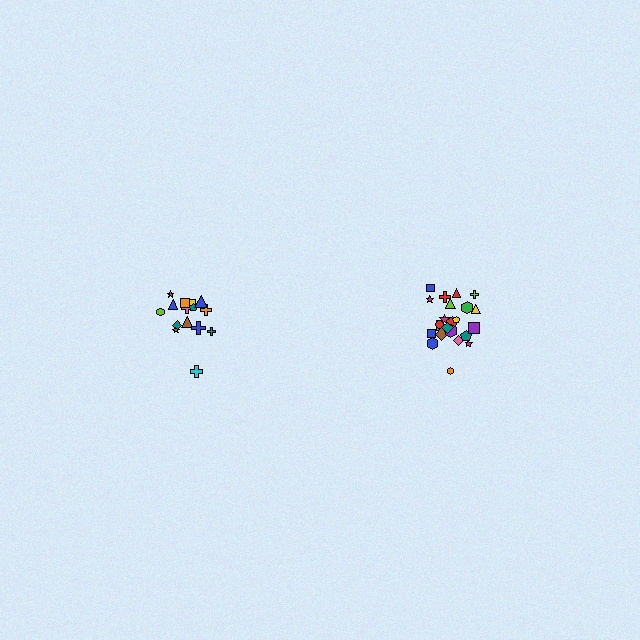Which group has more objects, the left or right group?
The right group.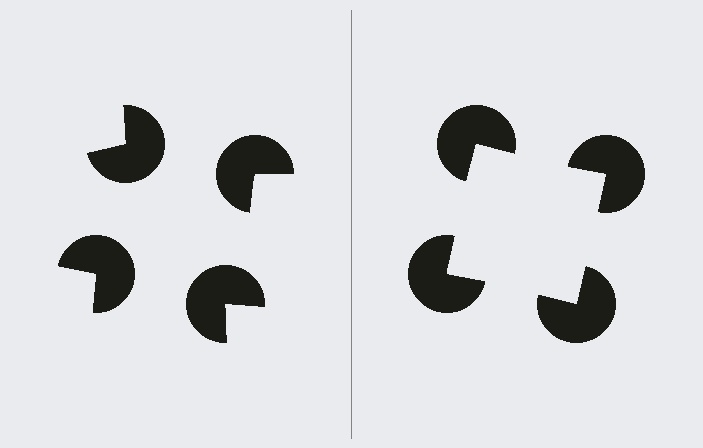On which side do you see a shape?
An illusory square appears on the right side. On the left side the wedge cuts are rotated, so no coherent shape forms.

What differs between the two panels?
The pac-man discs are positioned identically on both sides; only the wedge orientations differ. On the right they align to a square; on the left they are misaligned.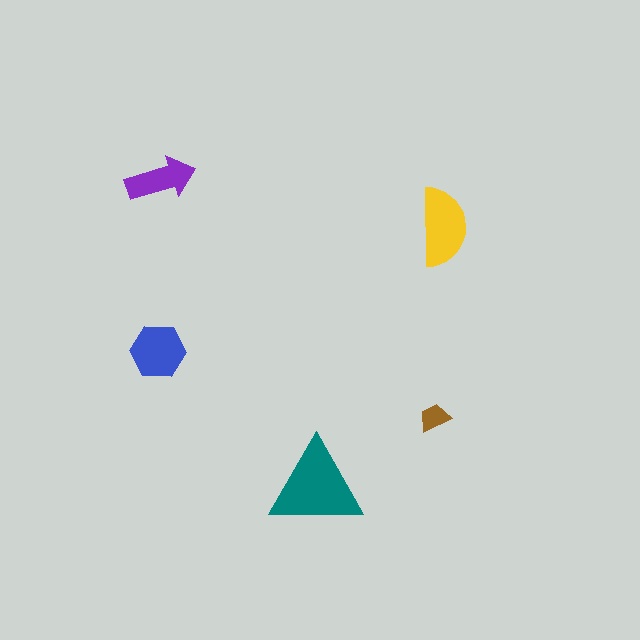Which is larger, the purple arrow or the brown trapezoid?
The purple arrow.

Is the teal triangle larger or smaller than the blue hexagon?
Larger.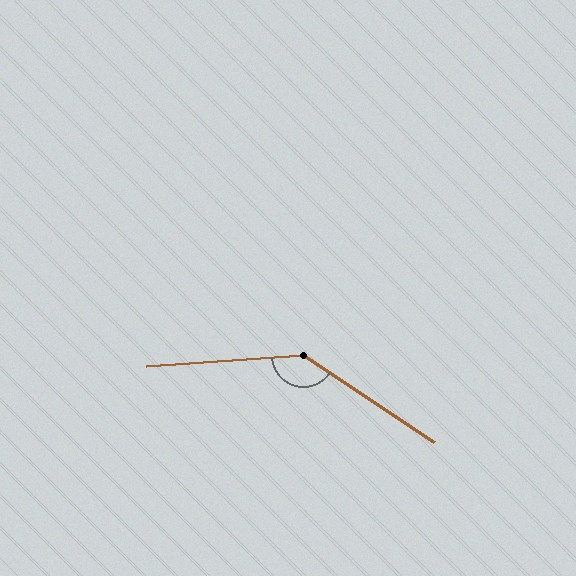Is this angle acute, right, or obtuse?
It is obtuse.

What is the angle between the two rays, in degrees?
Approximately 142 degrees.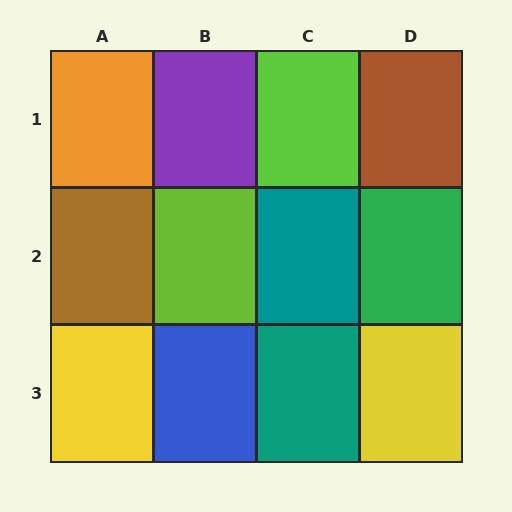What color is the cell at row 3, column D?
Yellow.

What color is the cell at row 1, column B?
Purple.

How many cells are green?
1 cell is green.